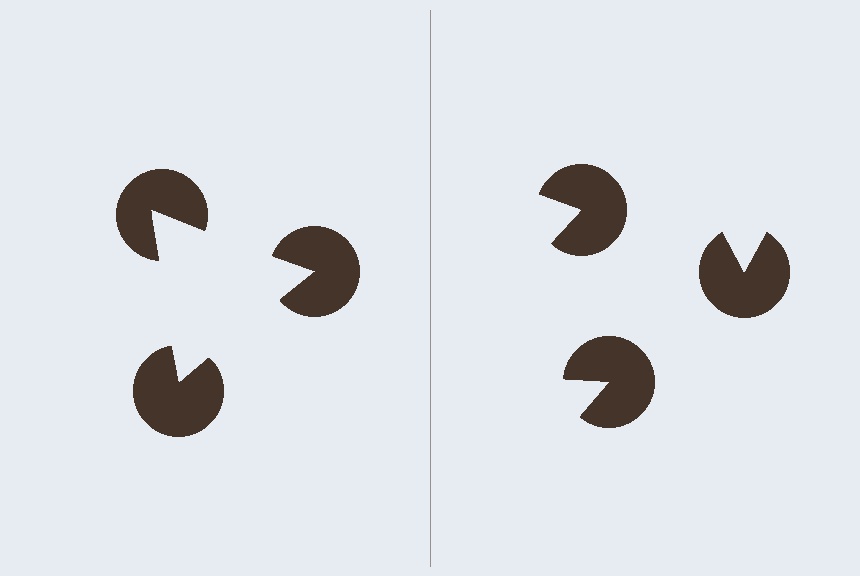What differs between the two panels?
The pac-man discs are positioned identically on both sides; only the wedge orientations differ. On the left they align to a triangle; on the right they are misaligned.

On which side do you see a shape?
An illusory triangle appears on the left side. On the right side the wedge cuts are rotated, so no coherent shape forms.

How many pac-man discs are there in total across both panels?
6 — 3 on each side.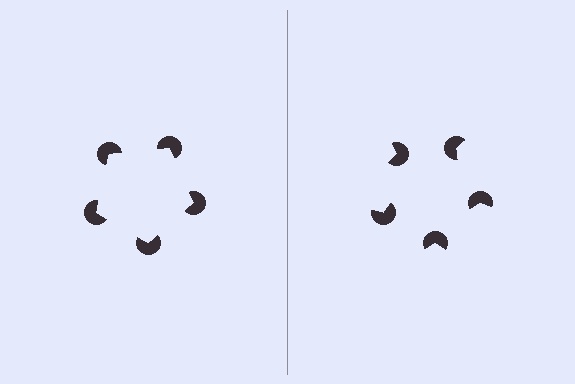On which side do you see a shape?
An illusory pentagon appears on the left side. On the right side the wedge cuts are rotated, so no coherent shape forms.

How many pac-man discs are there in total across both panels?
10 — 5 on each side.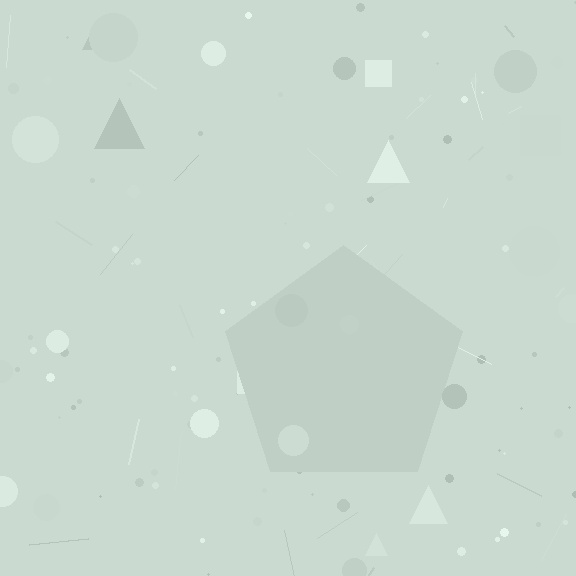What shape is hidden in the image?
A pentagon is hidden in the image.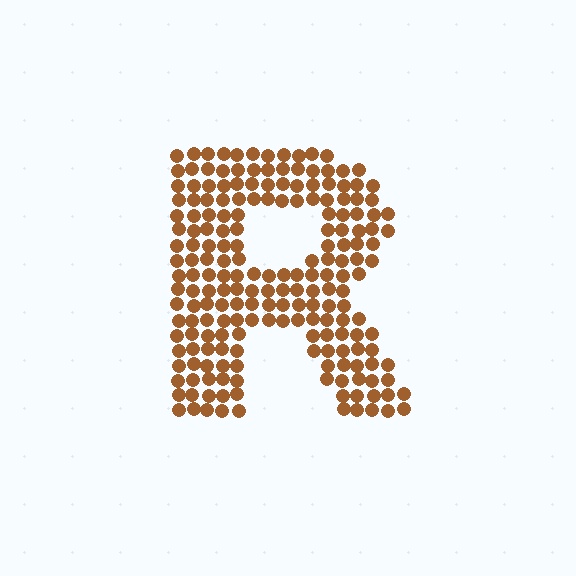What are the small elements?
The small elements are circles.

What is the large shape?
The large shape is the letter R.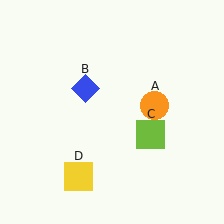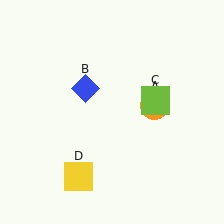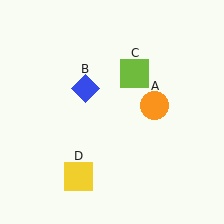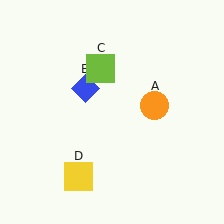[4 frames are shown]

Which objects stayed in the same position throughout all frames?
Orange circle (object A) and blue diamond (object B) and yellow square (object D) remained stationary.